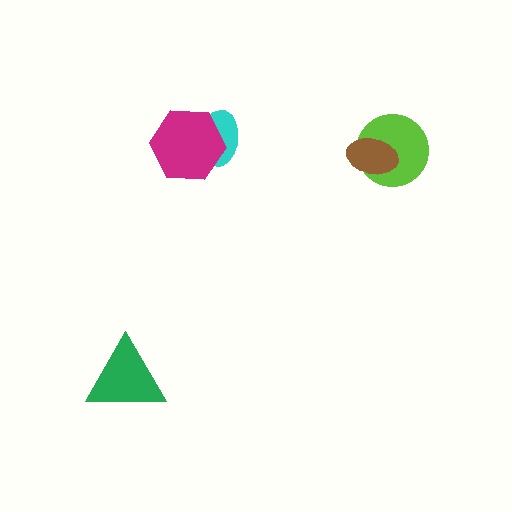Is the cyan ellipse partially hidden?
Yes, it is partially covered by another shape.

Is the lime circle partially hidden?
Yes, it is partially covered by another shape.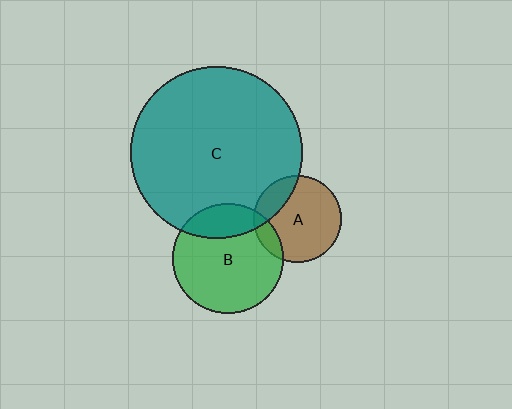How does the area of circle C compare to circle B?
Approximately 2.4 times.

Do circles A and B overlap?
Yes.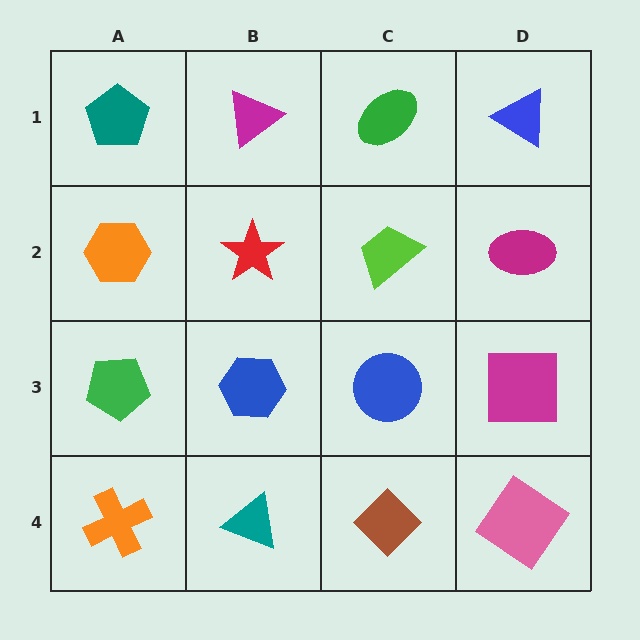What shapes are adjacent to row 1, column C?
A lime trapezoid (row 2, column C), a magenta triangle (row 1, column B), a blue triangle (row 1, column D).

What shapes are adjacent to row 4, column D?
A magenta square (row 3, column D), a brown diamond (row 4, column C).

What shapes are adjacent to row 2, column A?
A teal pentagon (row 1, column A), a green pentagon (row 3, column A), a red star (row 2, column B).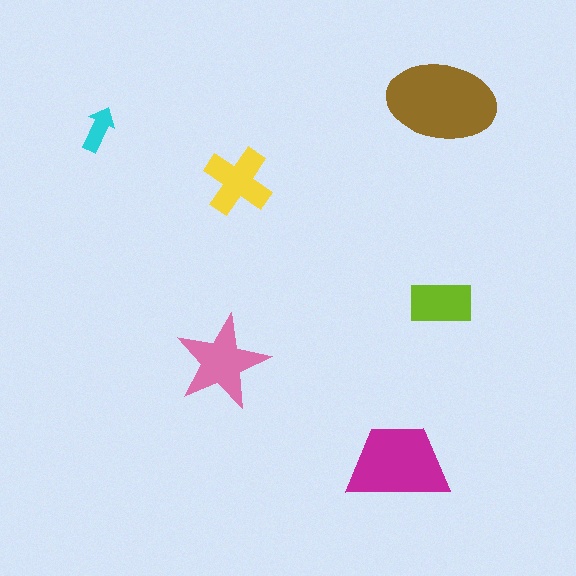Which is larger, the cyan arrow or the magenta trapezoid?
The magenta trapezoid.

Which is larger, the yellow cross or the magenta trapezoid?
The magenta trapezoid.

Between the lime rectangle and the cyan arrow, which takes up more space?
The lime rectangle.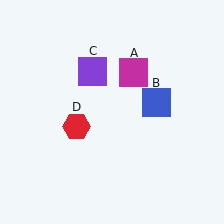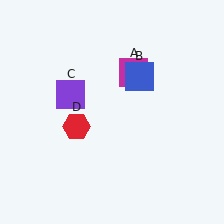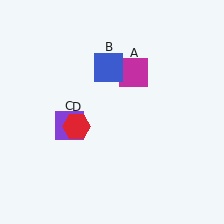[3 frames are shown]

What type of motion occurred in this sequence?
The blue square (object B), purple square (object C) rotated counterclockwise around the center of the scene.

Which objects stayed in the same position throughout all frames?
Magenta square (object A) and red hexagon (object D) remained stationary.